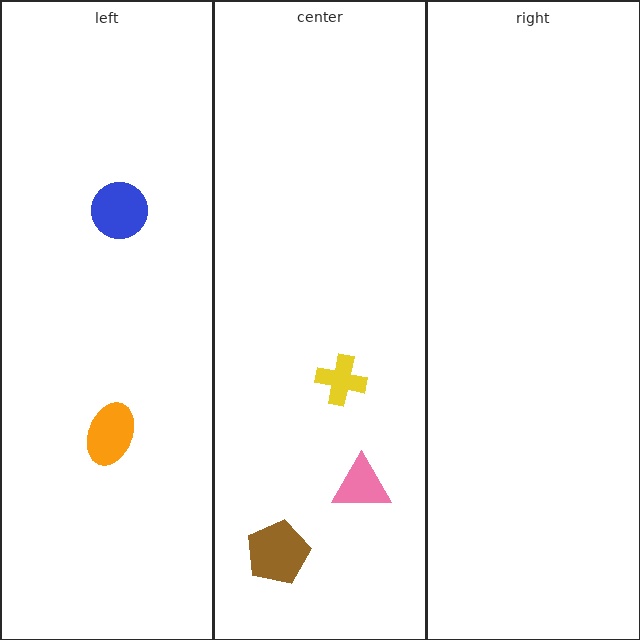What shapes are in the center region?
The pink triangle, the yellow cross, the brown pentagon.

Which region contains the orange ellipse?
The left region.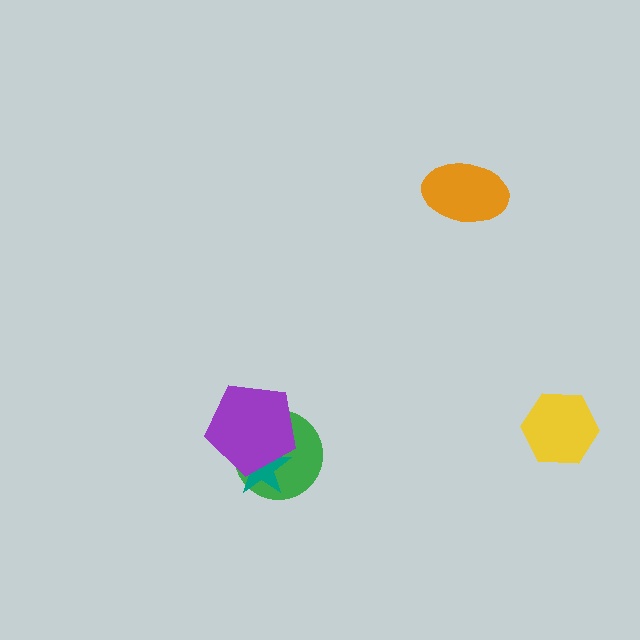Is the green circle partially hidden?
Yes, it is partially covered by another shape.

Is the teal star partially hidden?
Yes, it is partially covered by another shape.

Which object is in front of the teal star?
The purple pentagon is in front of the teal star.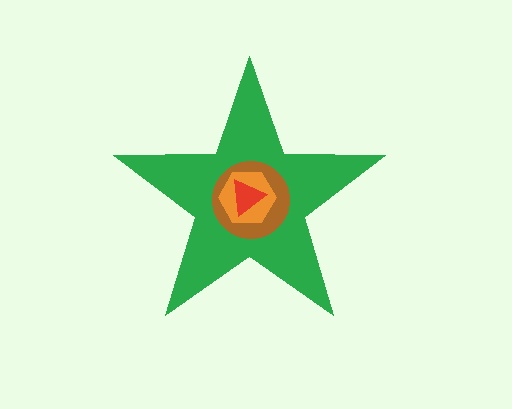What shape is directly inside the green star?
The brown circle.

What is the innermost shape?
The red triangle.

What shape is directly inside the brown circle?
The orange hexagon.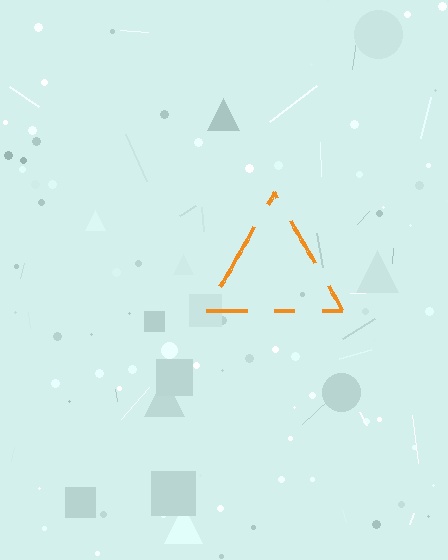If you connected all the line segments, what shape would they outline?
They would outline a triangle.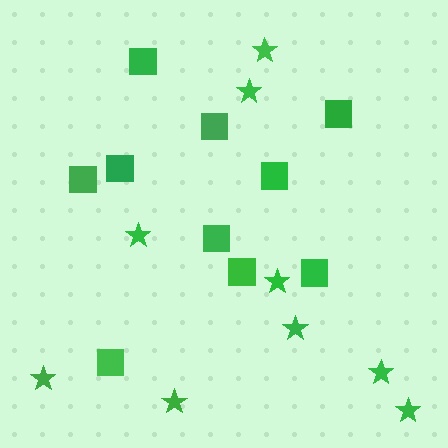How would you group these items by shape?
There are 2 groups: one group of squares (10) and one group of stars (9).